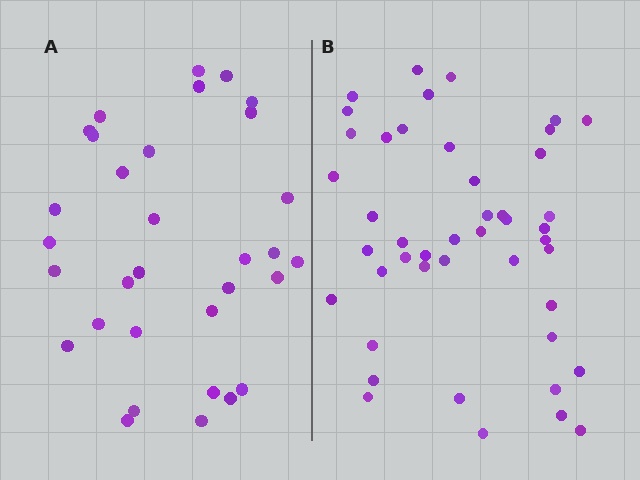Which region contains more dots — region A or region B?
Region B (the right region) has more dots.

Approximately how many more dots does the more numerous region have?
Region B has approximately 15 more dots than region A.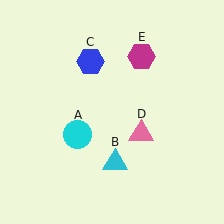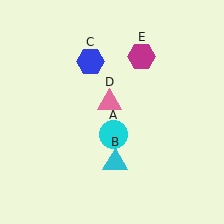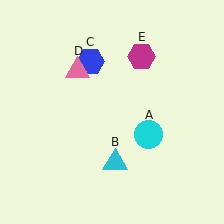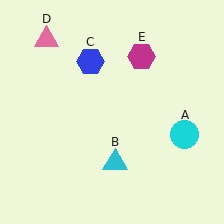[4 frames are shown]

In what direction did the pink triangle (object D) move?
The pink triangle (object D) moved up and to the left.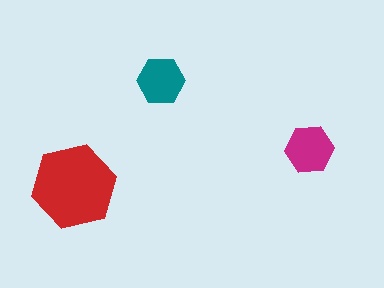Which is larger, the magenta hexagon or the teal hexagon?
The magenta one.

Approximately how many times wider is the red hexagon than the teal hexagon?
About 2 times wider.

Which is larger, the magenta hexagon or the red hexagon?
The red one.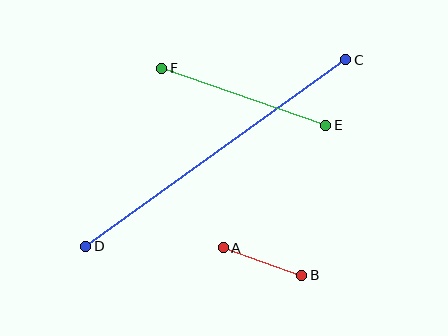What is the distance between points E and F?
The distance is approximately 174 pixels.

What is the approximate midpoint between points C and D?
The midpoint is at approximately (216, 153) pixels.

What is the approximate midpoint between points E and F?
The midpoint is at approximately (244, 97) pixels.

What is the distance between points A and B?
The distance is approximately 83 pixels.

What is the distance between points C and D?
The distance is approximately 320 pixels.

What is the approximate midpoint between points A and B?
The midpoint is at approximately (262, 261) pixels.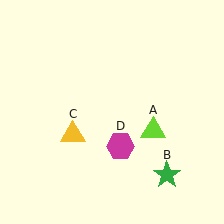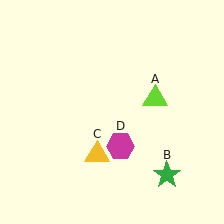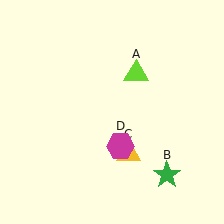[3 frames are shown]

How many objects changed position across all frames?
2 objects changed position: lime triangle (object A), yellow triangle (object C).